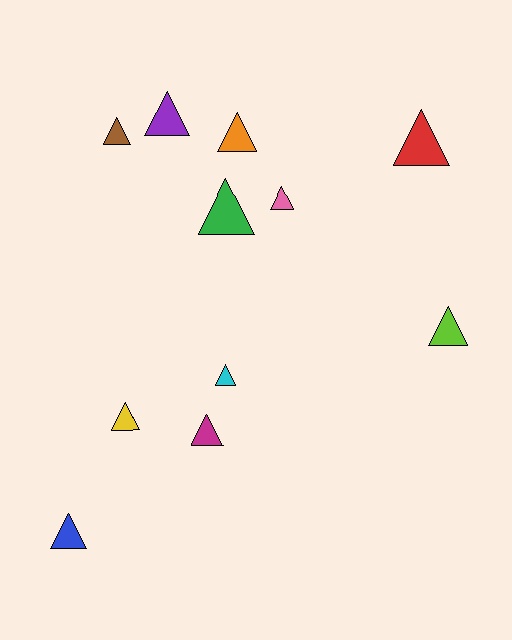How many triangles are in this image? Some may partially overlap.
There are 11 triangles.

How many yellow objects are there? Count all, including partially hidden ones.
There is 1 yellow object.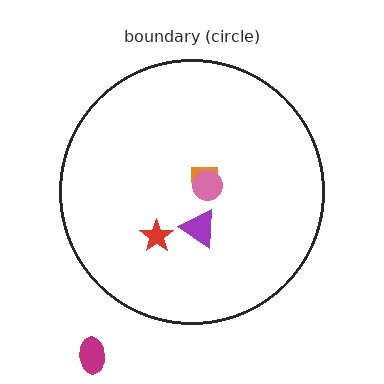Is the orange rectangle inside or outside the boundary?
Inside.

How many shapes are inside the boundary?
4 inside, 1 outside.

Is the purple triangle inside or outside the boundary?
Inside.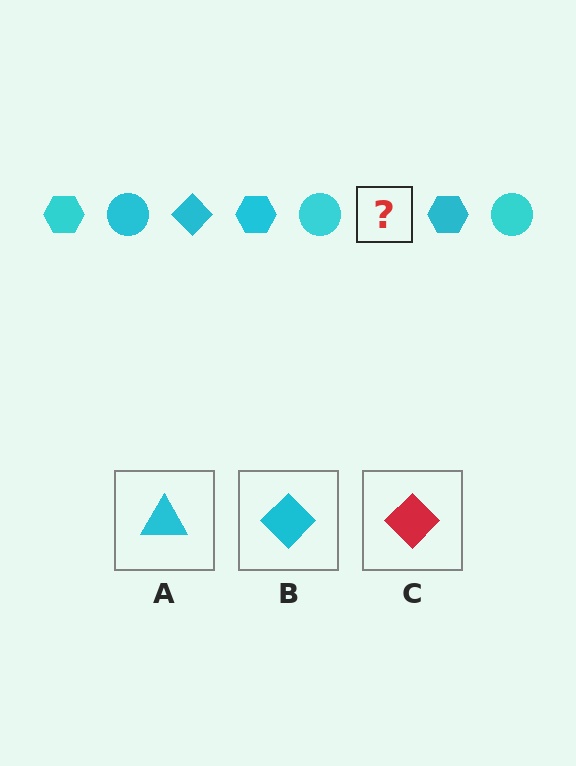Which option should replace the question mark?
Option B.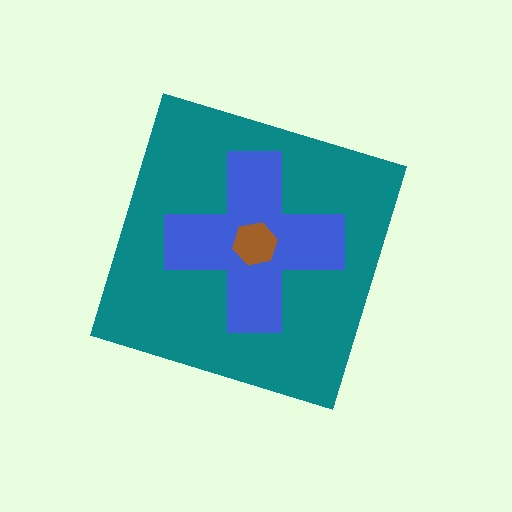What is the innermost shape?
The brown hexagon.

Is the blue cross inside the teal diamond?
Yes.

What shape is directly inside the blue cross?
The brown hexagon.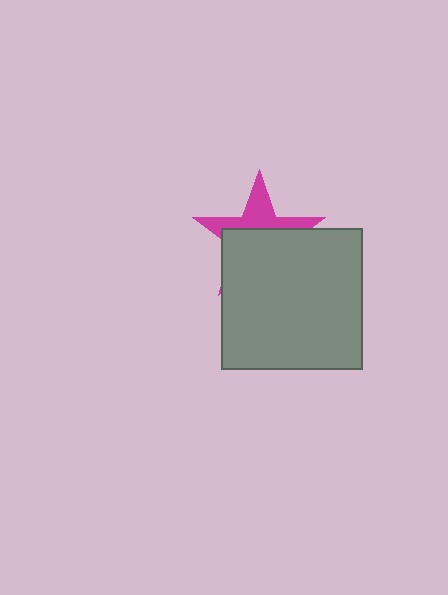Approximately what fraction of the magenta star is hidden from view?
Roughly 62% of the magenta star is hidden behind the gray square.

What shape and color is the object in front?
The object in front is a gray square.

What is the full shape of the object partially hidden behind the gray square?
The partially hidden object is a magenta star.